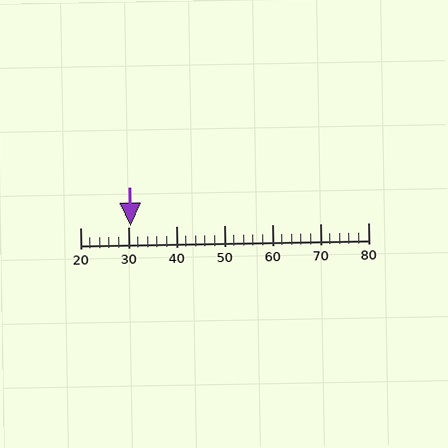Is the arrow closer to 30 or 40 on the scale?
The arrow is closer to 30.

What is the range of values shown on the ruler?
The ruler shows values from 20 to 80.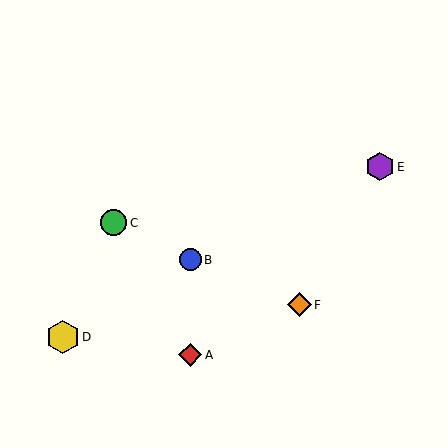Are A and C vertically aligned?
No, A is at x≈190 and C is at x≈113.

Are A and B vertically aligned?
Yes, both are at x≈190.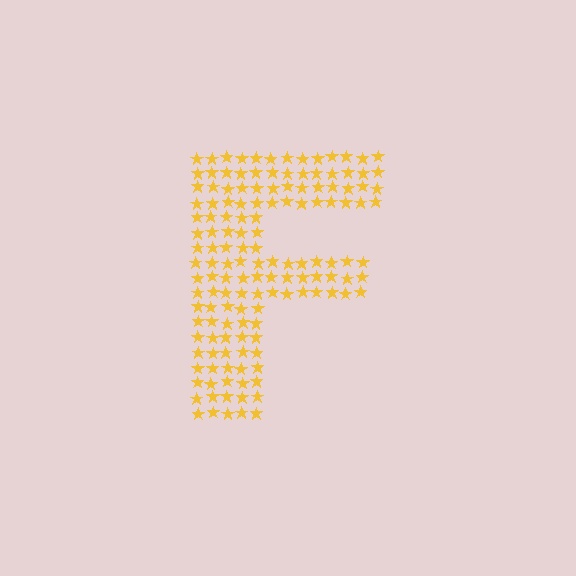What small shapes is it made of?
It is made of small stars.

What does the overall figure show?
The overall figure shows the letter F.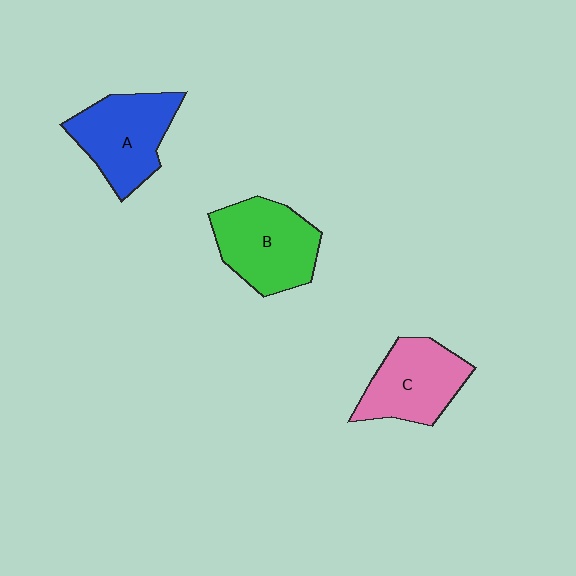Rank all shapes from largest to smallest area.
From largest to smallest: B (green), A (blue), C (pink).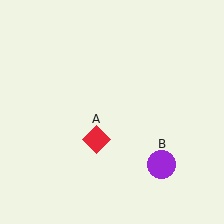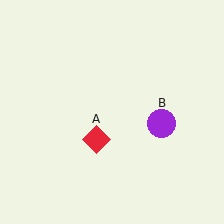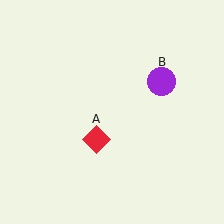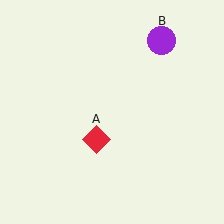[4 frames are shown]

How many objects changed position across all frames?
1 object changed position: purple circle (object B).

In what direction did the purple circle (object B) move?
The purple circle (object B) moved up.